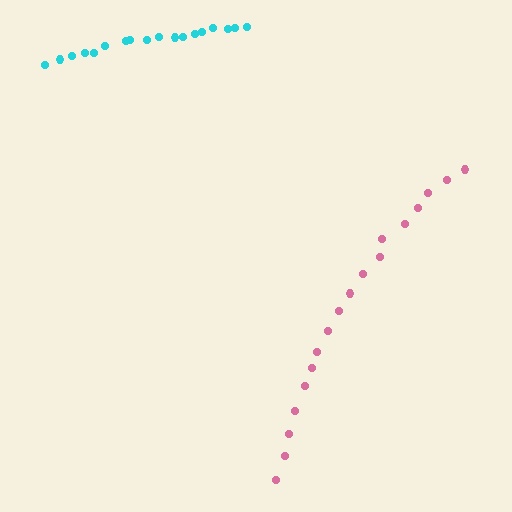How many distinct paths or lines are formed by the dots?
There are 2 distinct paths.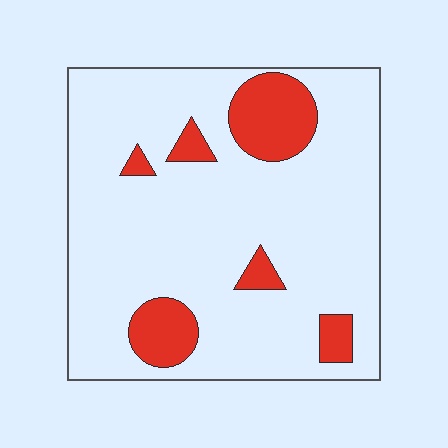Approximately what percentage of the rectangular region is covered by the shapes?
Approximately 15%.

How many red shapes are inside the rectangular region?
6.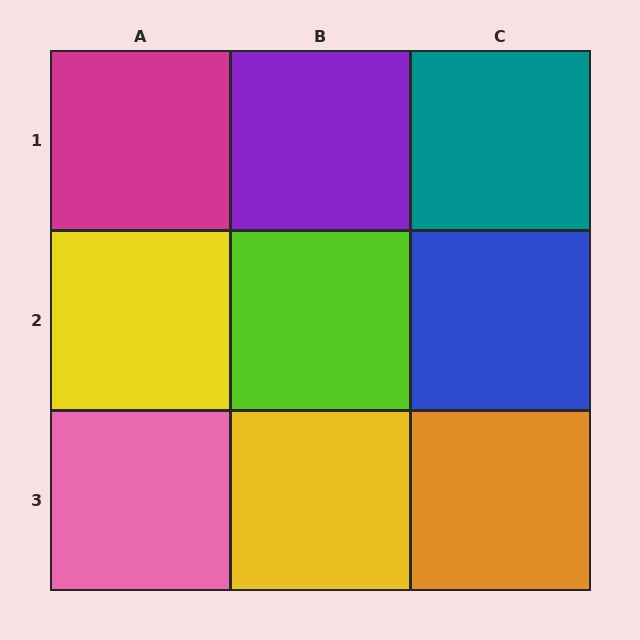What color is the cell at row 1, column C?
Teal.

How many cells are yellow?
2 cells are yellow.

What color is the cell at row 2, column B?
Lime.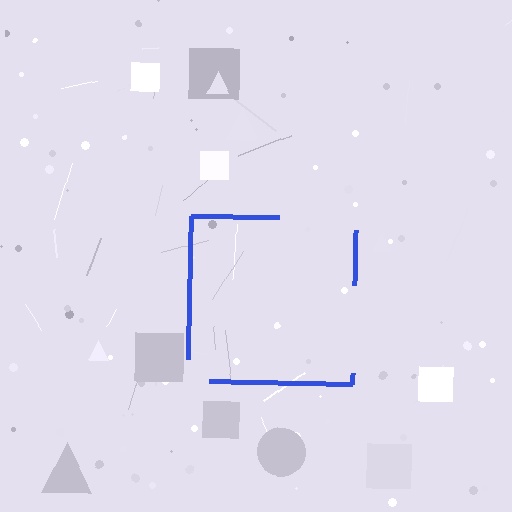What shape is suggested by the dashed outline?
The dashed outline suggests a square.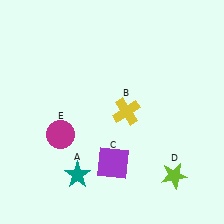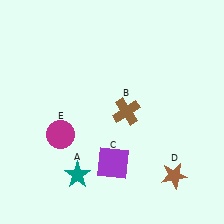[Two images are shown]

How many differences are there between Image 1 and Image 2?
There are 2 differences between the two images.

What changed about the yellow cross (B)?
In Image 1, B is yellow. In Image 2, it changed to brown.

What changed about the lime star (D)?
In Image 1, D is lime. In Image 2, it changed to brown.